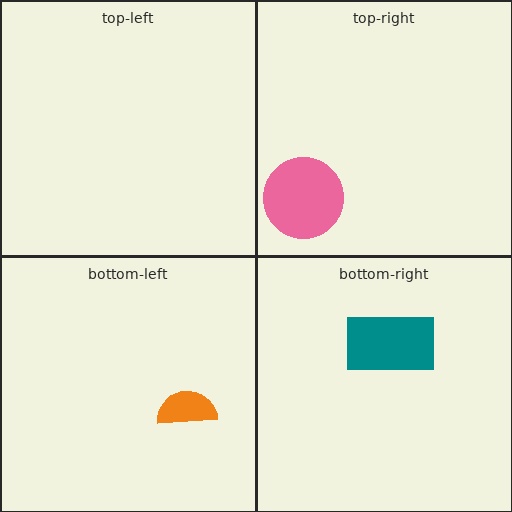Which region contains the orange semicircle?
The bottom-left region.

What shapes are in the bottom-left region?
The orange semicircle.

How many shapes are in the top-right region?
1.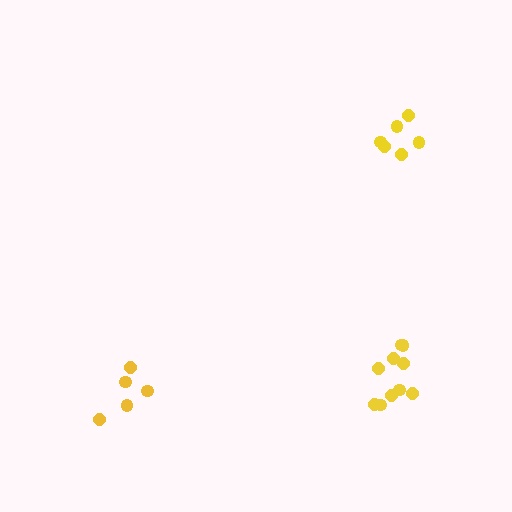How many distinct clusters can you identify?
There are 3 distinct clusters.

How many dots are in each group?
Group 1: 10 dots, Group 2: 5 dots, Group 3: 6 dots (21 total).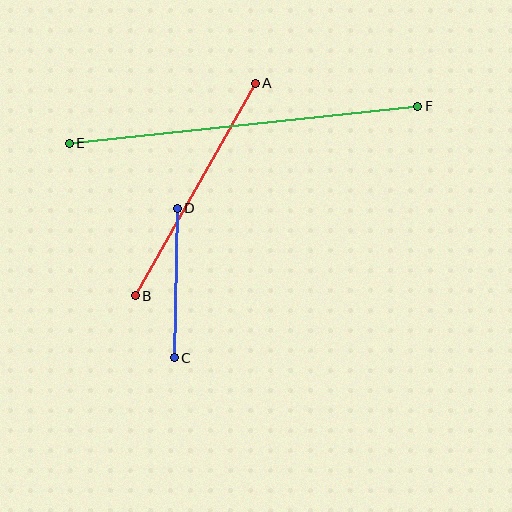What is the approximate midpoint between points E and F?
The midpoint is at approximately (243, 125) pixels.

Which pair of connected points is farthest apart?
Points E and F are farthest apart.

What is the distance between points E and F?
The distance is approximately 350 pixels.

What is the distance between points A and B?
The distance is approximately 244 pixels.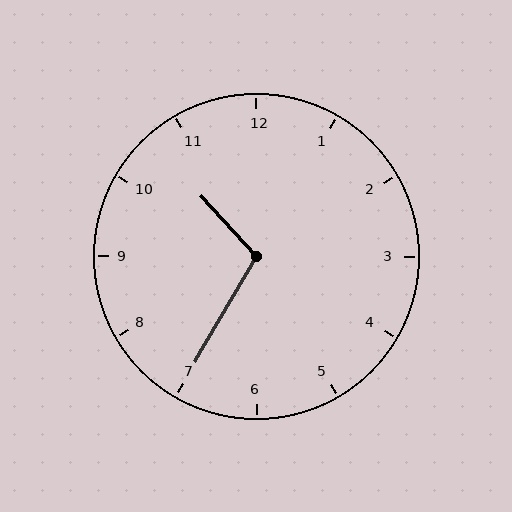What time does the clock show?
10:35.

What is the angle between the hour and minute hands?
Approximately 108 degrees.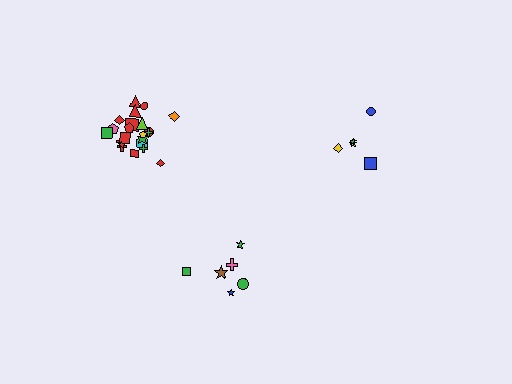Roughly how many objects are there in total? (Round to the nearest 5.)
Roughly 35 objects in total.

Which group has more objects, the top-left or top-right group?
The top-left group.